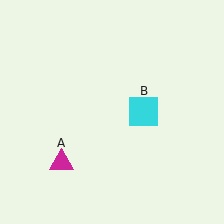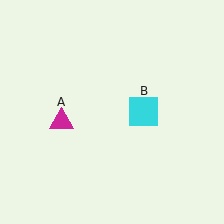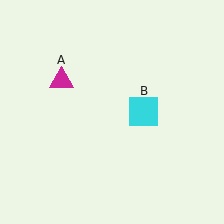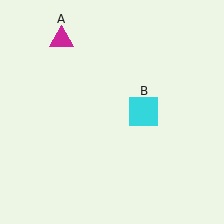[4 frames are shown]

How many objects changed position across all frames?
1 object changed position: magenta triangle (object A).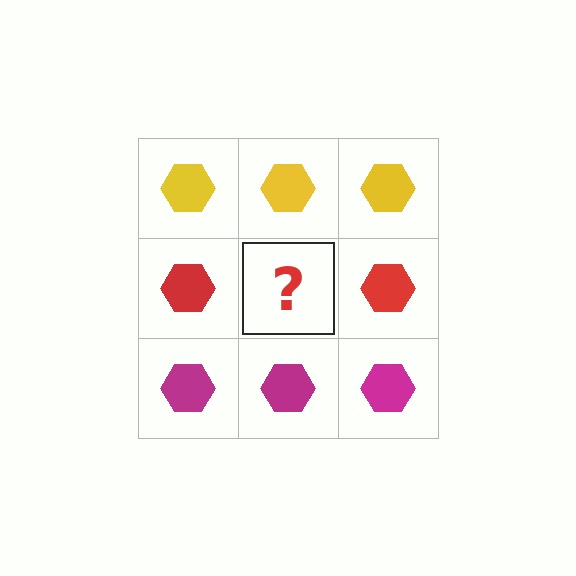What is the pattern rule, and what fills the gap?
The rule is that each row has a consistent color. The gap should be filled with a red hexagon.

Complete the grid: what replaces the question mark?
The question mark should be replaced with a red hexagon.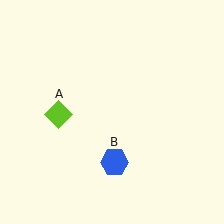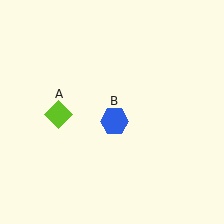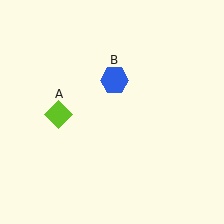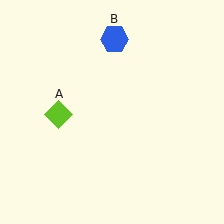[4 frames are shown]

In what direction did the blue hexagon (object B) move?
The blue hexagon (object B) moved up.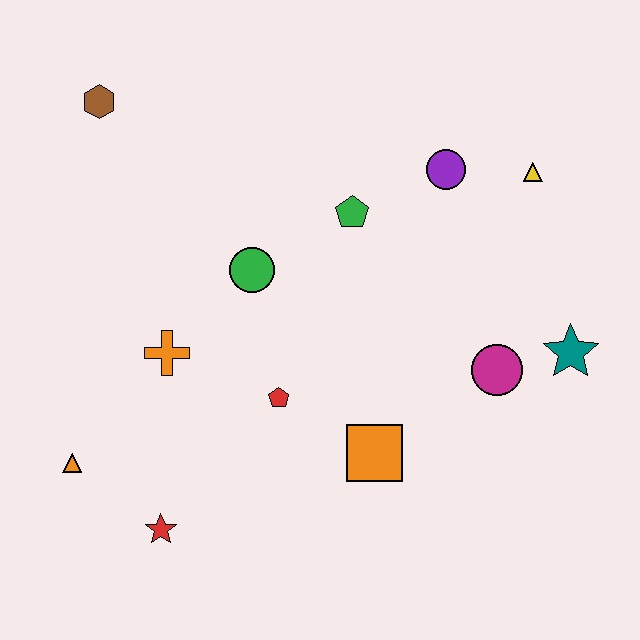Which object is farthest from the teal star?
The brown hexagon is farthest from the teal star.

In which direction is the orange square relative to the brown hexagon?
The orange square is below the brown hexagon.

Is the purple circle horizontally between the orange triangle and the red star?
No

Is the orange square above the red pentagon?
No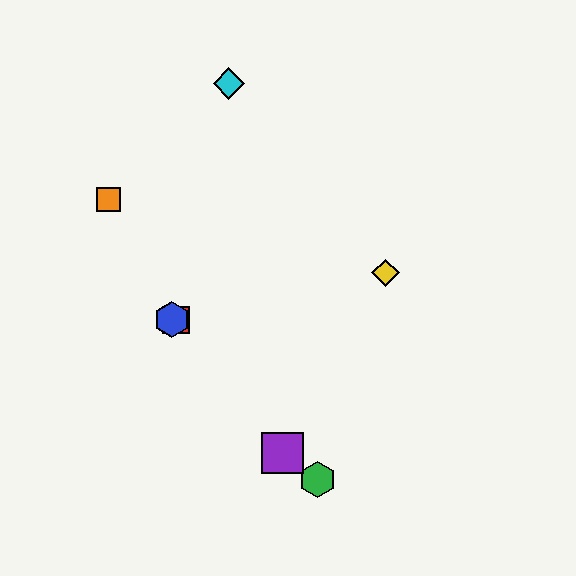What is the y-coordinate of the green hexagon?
The green hexagon is at y≈480.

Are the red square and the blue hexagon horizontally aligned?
Yes, both are at y≈320.